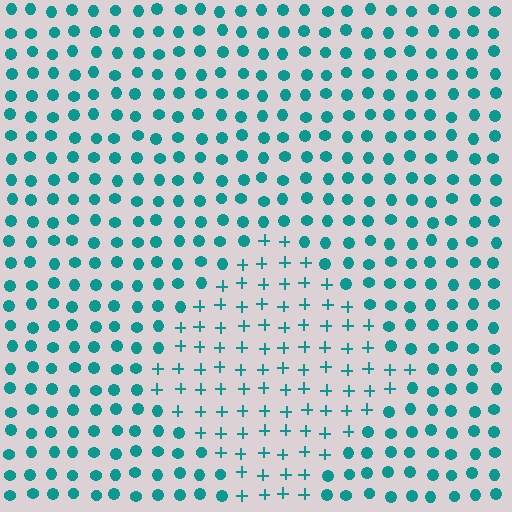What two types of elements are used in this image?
The image uses plus signs inside the diamond region and circles outside it.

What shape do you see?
I see a diamond.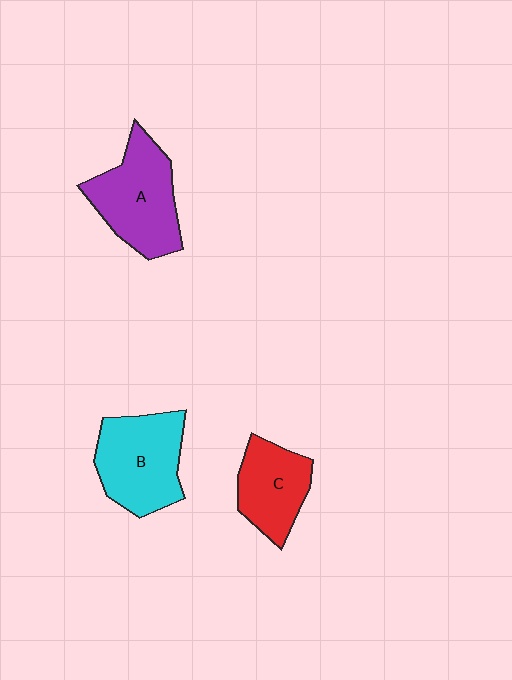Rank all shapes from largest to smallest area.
From largest to smallest: A (purple), B (cyan), C (red).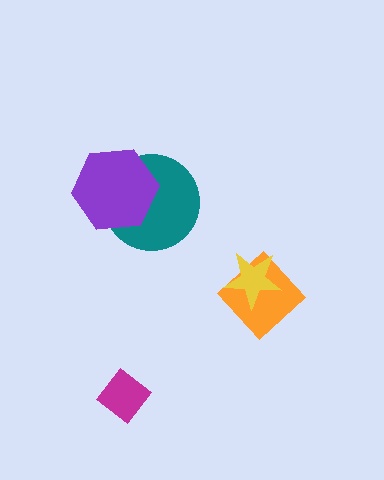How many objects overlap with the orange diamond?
1 object overlaps with the orange diamond.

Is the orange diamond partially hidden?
Yes, it is partially covered by another shape.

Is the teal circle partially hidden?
Yes, it is partially covered by another shape.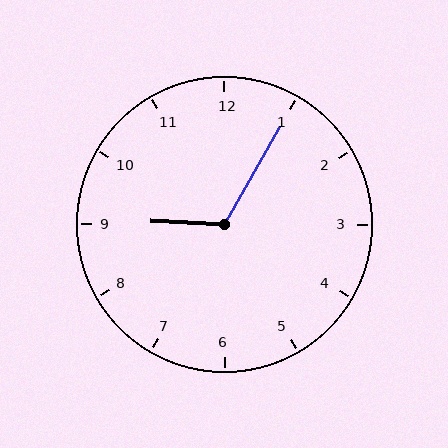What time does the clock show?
9:05.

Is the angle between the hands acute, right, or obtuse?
It is obtuse.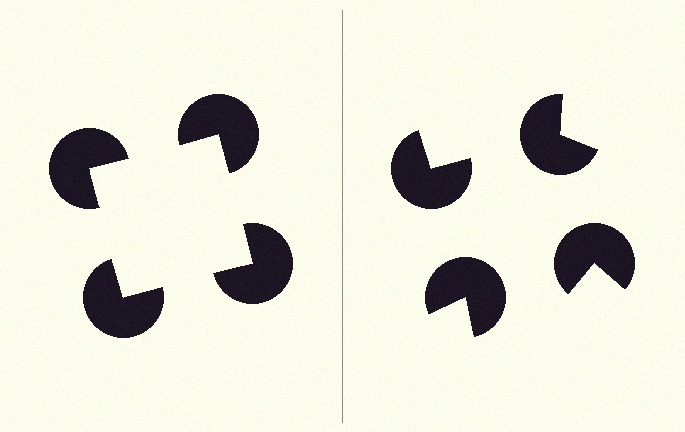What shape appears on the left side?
An illusory square.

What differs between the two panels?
The pac-man discs are positioned identically on both sides; only the wedge orientations differ. On the left they align to a square; on the right they are misaligned.